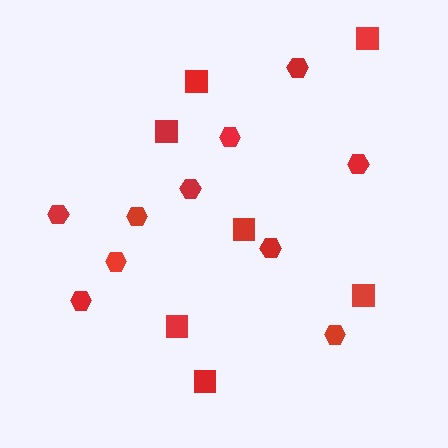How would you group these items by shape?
There are 2 groups: one group of squares (7) and one group of hexagons (10).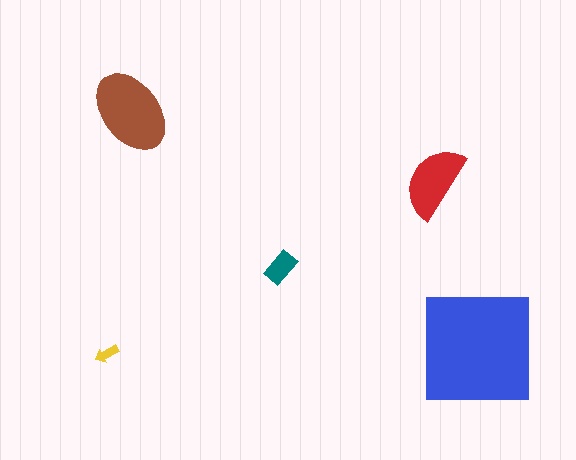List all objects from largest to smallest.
The blue square, the brown ellipse, the red semicircle, the teal rectangle, the yellow arrow.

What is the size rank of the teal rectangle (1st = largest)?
4th.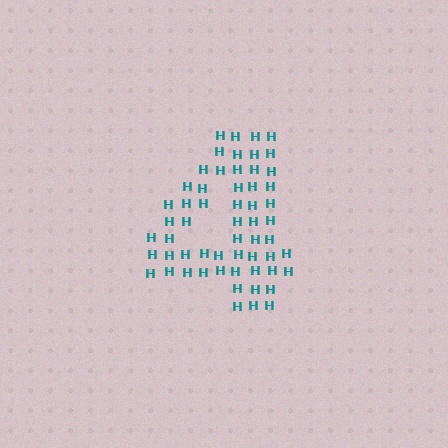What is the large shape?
The large shape is the digit 4.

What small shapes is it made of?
It is made of small letter H's.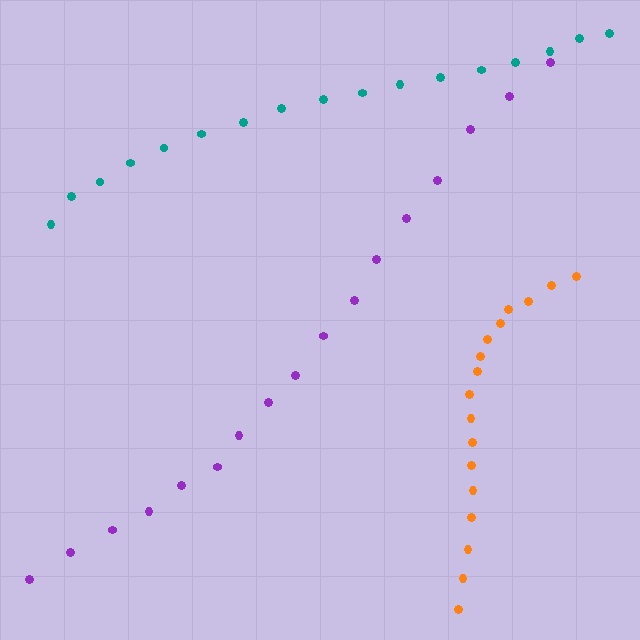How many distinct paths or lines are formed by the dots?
There are 3 distinct paths.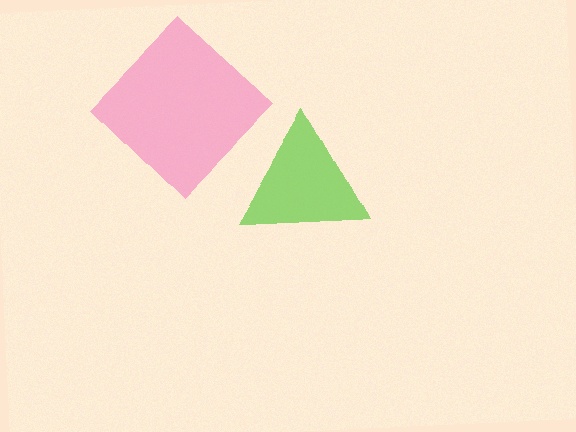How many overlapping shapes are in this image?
There are 2 overlapping shapes in the image.